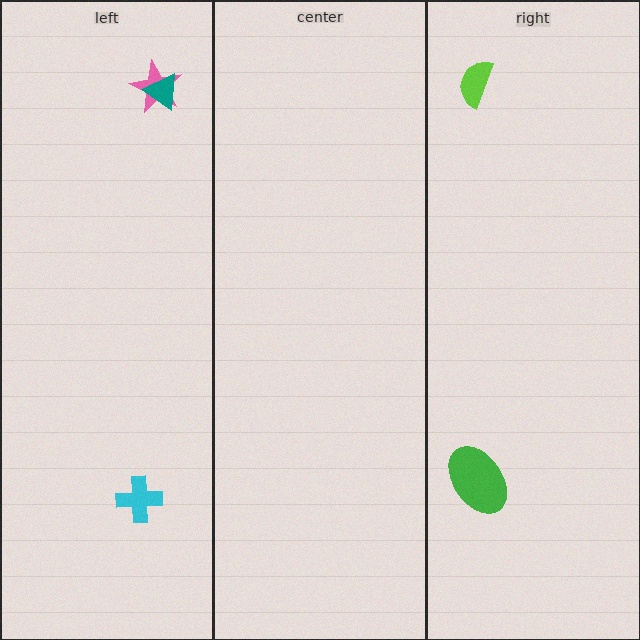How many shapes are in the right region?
2.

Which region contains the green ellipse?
The right region.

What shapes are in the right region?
The lime semicircle, the green ellipse.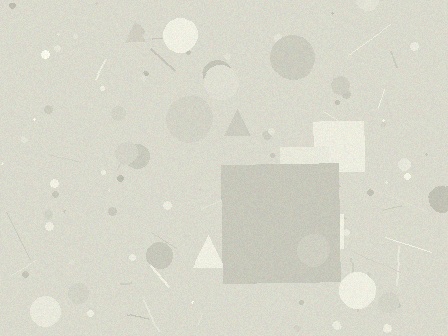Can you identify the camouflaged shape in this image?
The camouflaged shape is a square.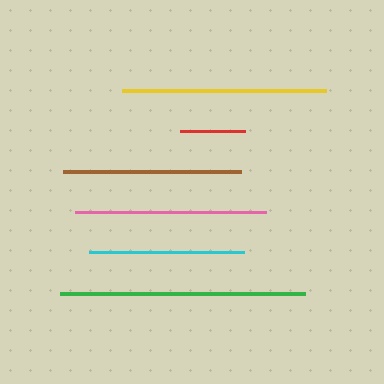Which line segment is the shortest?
The red line is the shortest at approximately 65 pixels.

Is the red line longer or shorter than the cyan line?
The cyan line is longer than the red line.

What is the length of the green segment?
The green segment is approximately 245 pixels long.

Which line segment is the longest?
The green line is the longest at approximately 245 pixels.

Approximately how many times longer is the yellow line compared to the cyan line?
The yellow line is approximately 1.3 times the length of the cyan line.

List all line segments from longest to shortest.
From longest to shortest: green, yellow, pink, brown, cyan, red.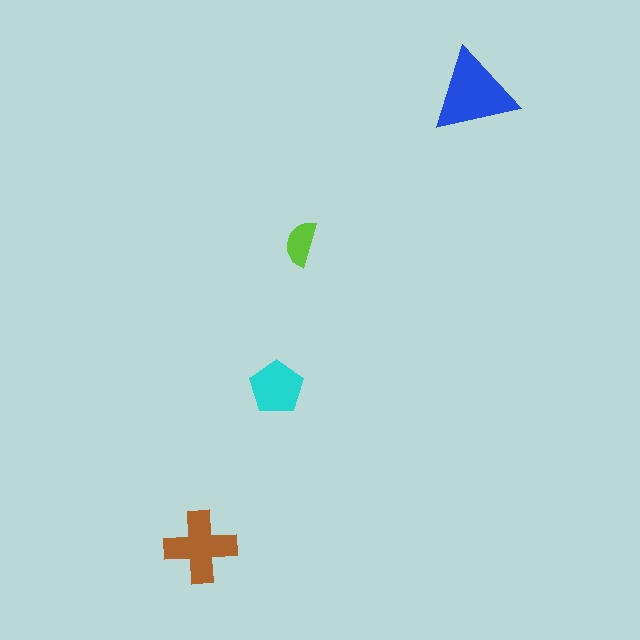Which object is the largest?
The blue triangle.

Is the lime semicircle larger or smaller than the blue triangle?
Smaller.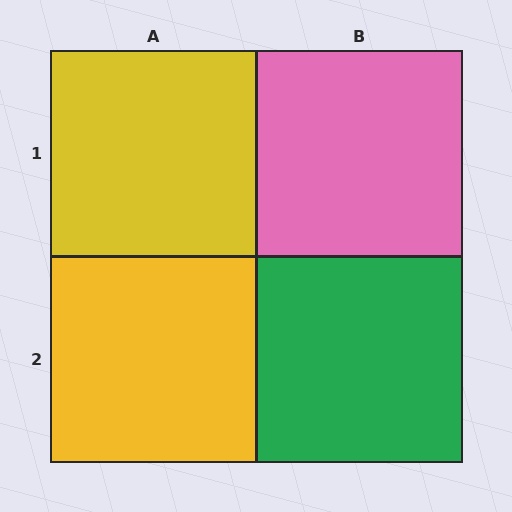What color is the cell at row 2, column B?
Green.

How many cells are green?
1 cell is green.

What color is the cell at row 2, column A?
Yellow.